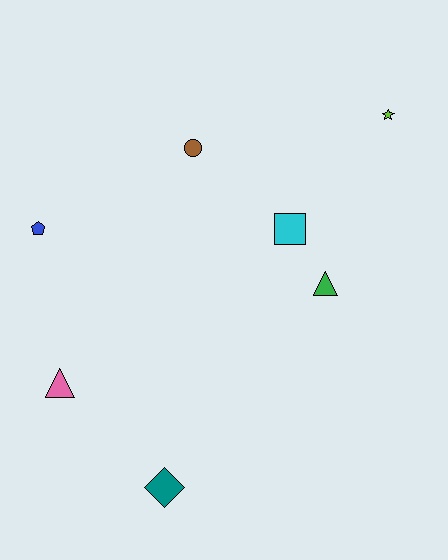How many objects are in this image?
There are 7 objects.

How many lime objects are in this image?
There is 1 lime object.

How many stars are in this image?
There is 1 star.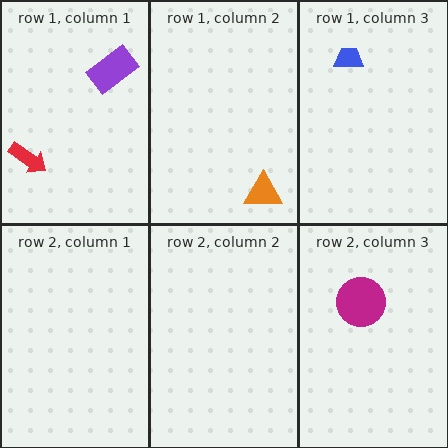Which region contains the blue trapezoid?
The row 1, column 3 region.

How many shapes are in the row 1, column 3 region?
1.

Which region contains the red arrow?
The row 1, column 1 region.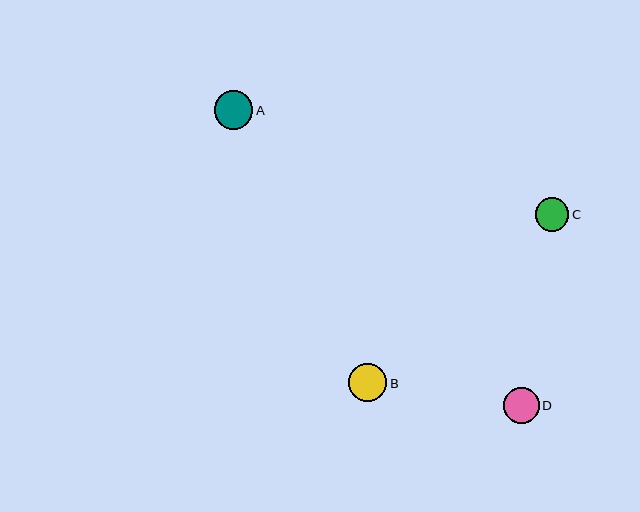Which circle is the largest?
Circle A is the largest with a size of approximately 39 pixels.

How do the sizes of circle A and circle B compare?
Circle A and circle B are approximately the same size.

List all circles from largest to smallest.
From largest to smallest: A, B, D, C.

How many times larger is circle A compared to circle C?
Circle A is approximately 1.2 times the size of circle C.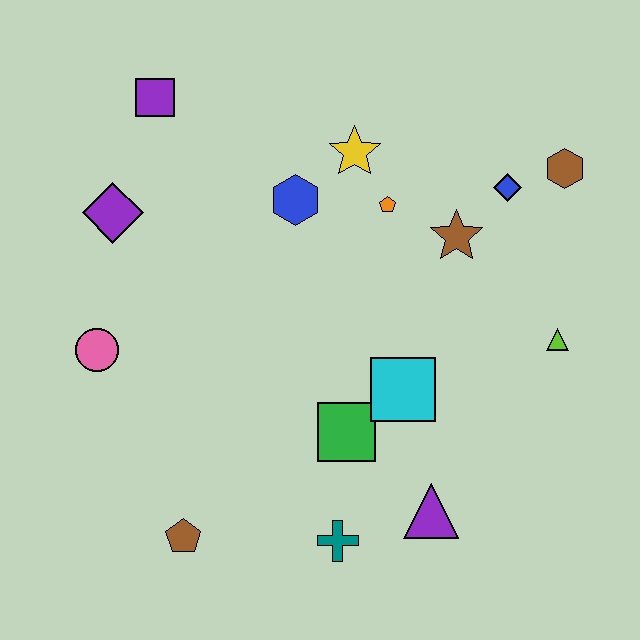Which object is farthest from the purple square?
The purple triangle is farthest from the purple square.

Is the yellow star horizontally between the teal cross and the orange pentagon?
Yes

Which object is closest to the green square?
The cyan square is closest to the green square.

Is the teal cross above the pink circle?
No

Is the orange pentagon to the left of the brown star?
Yes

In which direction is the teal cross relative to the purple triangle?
The teal cross is to the left of the purple triangle.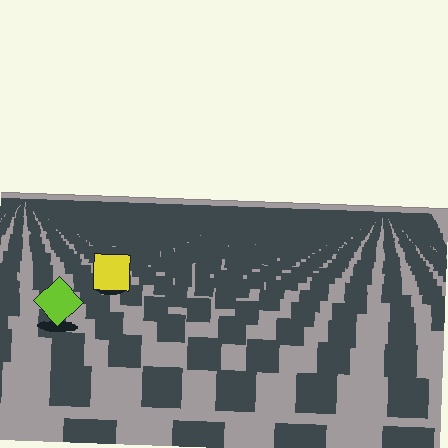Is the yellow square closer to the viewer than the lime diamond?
No. The lime diamond is closer — you can tell from the texture gradient: the ground texture is coarser near it.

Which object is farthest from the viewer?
The yellow square is farthest from the viewer. It appears smaller and the ground texture around it is denser.